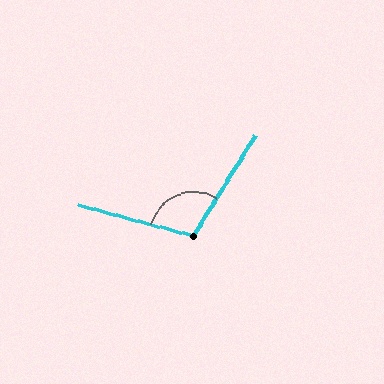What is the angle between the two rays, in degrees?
Approximately 107 degrees.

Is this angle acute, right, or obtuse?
It is obtuse.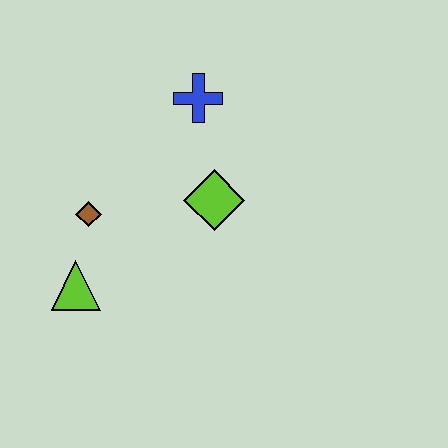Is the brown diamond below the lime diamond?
Yes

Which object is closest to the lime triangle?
The brown diamond is closest to the lime triangle.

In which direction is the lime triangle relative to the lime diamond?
The lime triangle is to the left of the lime diamond.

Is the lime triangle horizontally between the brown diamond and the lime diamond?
No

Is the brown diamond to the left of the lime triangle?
No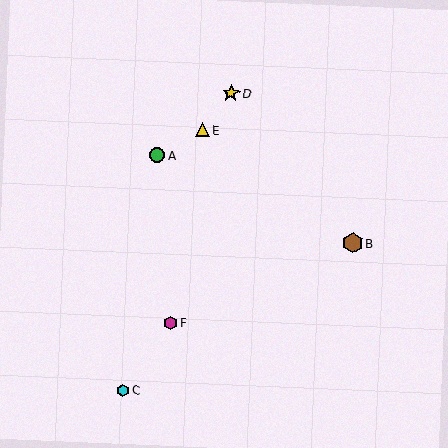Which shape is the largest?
The brown hexagon (labeled B) is the largest.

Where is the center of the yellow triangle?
The center of the yellow triangle is at (202, 130).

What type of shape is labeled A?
Shape A is a green circle.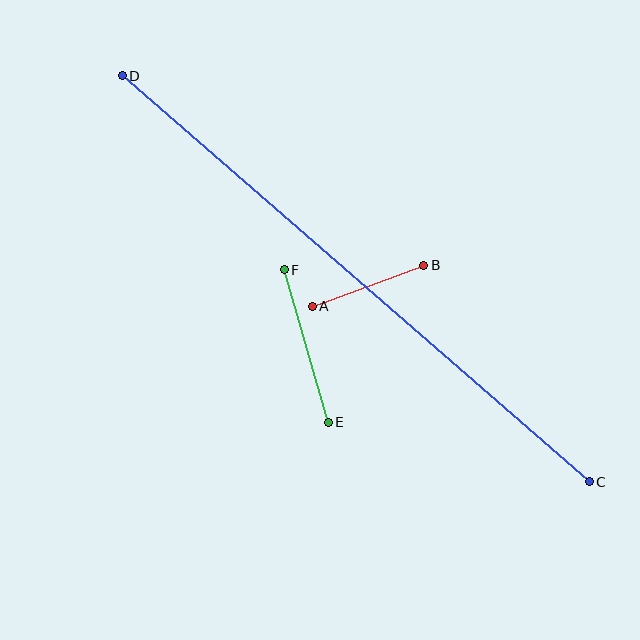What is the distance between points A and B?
The distance is approximately 119 pixels.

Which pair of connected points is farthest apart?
Points C and D are farthest apart.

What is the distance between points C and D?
The distance is approximately 619 pixels.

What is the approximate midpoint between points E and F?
The midpoint is at approximately (306, 346) pixels.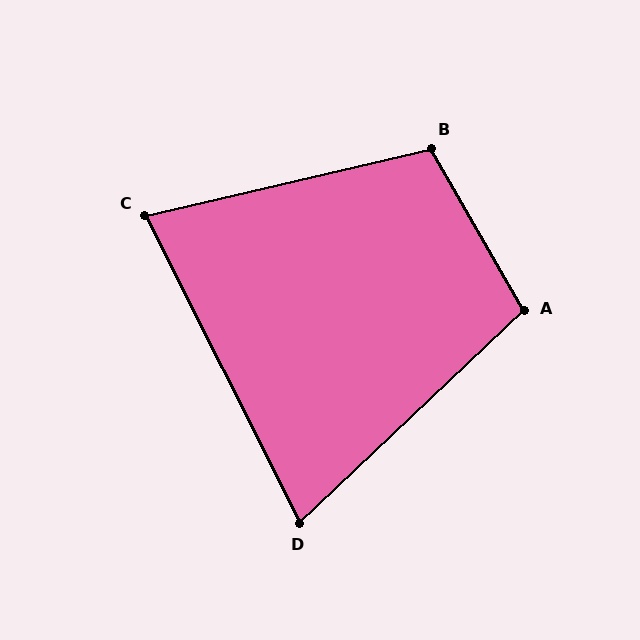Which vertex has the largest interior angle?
B, at approximately 107 degrees.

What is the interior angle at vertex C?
Approximately 76 degrees (acute).